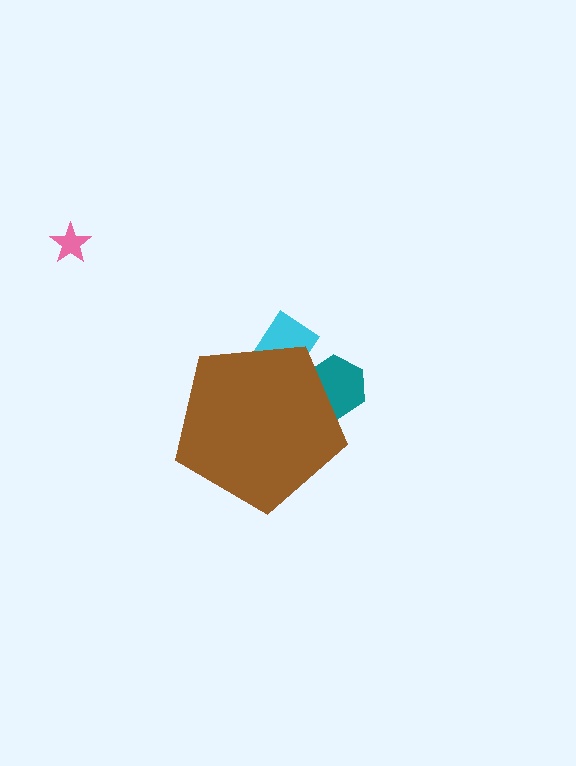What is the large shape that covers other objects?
A brown pentagon.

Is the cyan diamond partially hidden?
Yes, the cyan diamond is partially hidden behind the brown pentagon.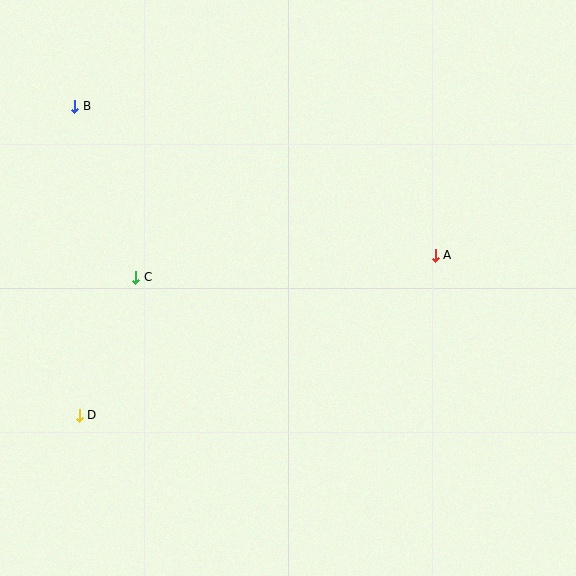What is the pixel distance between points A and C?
The distance between A and C is 300 pixels.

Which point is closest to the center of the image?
Point A at (435, 255) is closest to the center.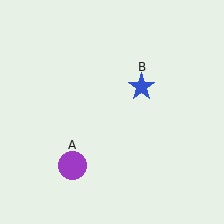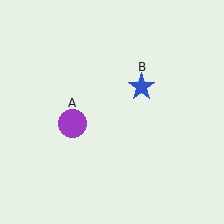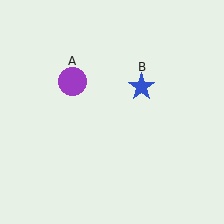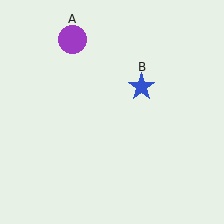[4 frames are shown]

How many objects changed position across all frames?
1 object changed position: purple circle (object A).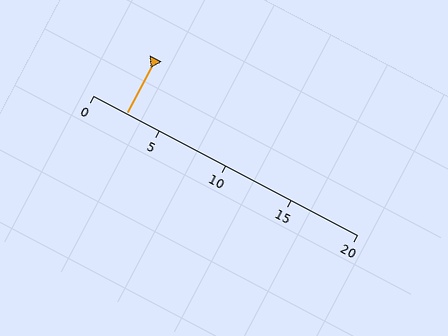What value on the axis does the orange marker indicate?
The marker indicates approximately 2.5.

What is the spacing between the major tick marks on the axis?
The major ticks are spaced 5 apart.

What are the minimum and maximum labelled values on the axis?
The axis runs from 0 to 20.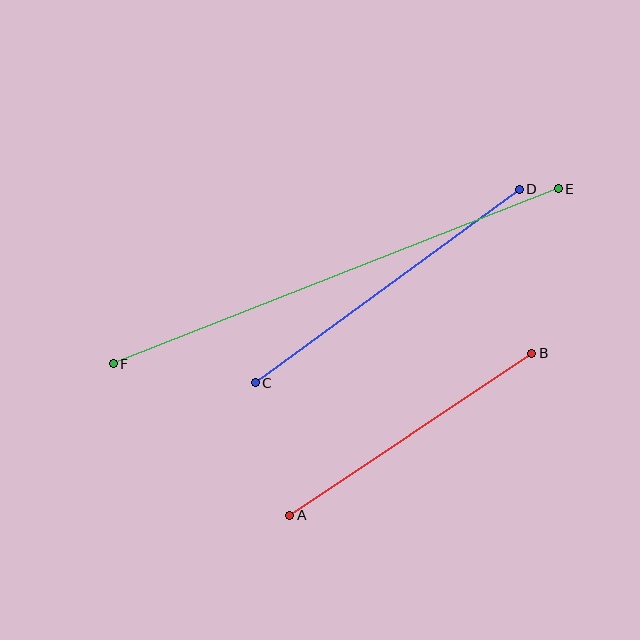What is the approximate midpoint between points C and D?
The midpoint is at approximately (387, 286) pixels.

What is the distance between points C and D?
The distance is approximately 328 pixels.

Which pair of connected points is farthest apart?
Points E and F are farthest apart.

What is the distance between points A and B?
The distance is approximately 291 pixels.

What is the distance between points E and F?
The distance is approximately 478 pixels.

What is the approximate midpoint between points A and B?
The midpoint is at approximately (411, 434) pixels.